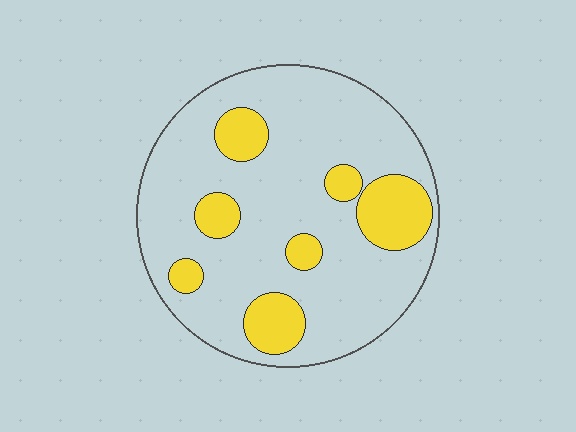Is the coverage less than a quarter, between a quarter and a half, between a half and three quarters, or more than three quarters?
Less than a quarter.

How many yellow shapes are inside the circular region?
7.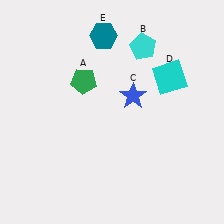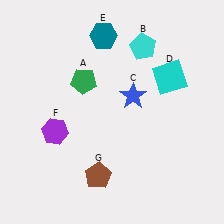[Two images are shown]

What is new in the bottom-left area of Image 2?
A brown pentagon (G) was added in the bottom-left area of Image 2.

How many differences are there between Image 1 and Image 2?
There are 2 differences between the two images.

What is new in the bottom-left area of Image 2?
A purple hexagon (F) was added in the bottom-left area of Image 2.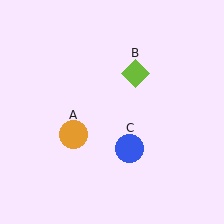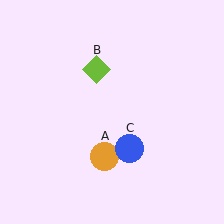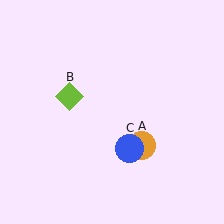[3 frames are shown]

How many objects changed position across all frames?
2 objects changed position: orange circle (object A), lime diamond (object B).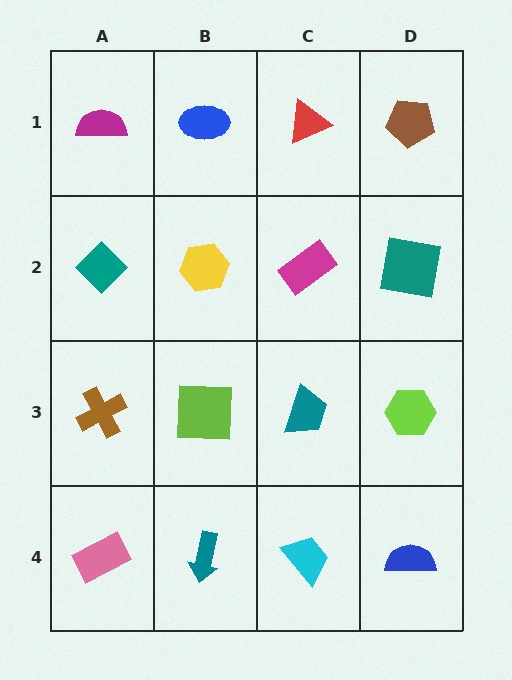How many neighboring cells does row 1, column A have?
2.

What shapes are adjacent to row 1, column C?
A magenta rectangle (row 2, column C), a blue ellipse (row 1, column B), a brown pentagon (row 1, column D).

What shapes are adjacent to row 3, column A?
A teal diamond (row 2, column A), a pink rectangle (row 4, column A), a lime square (row 3, column B).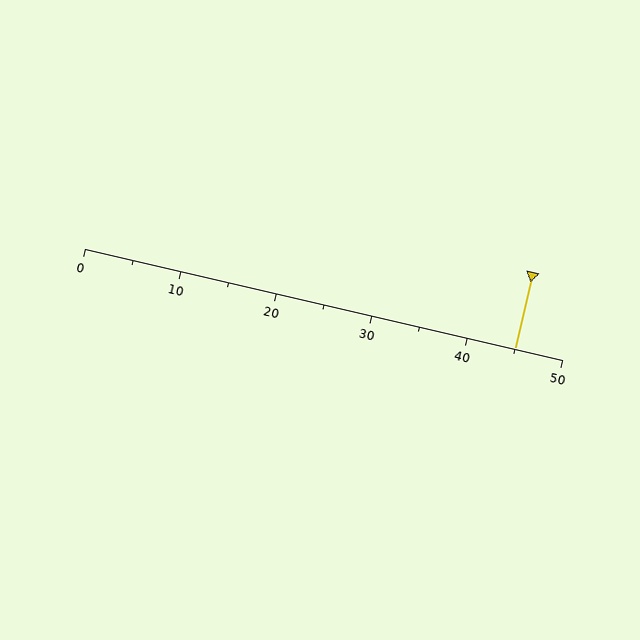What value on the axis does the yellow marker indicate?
The marker indicates approximately 45.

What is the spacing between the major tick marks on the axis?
The major ticks are spaced 10 apart.